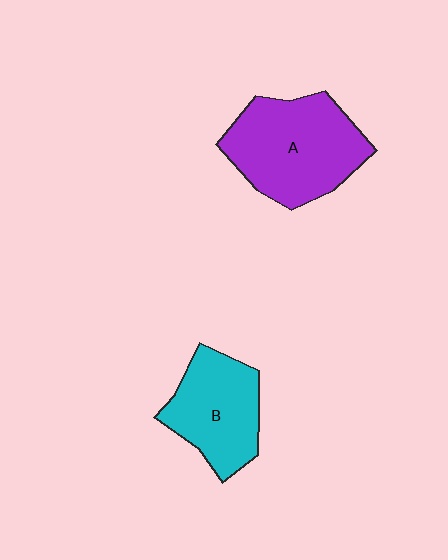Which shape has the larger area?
Shape A (purple).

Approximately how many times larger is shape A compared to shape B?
Approximately 1.3 times.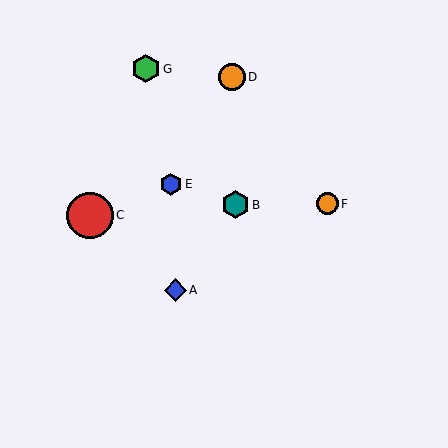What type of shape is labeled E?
Shape E is a blue hexagon.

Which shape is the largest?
The red circle (labeled C) is the largest.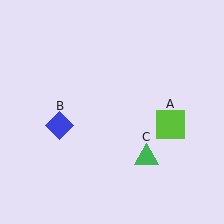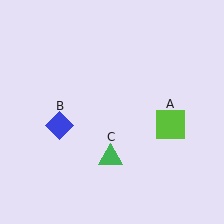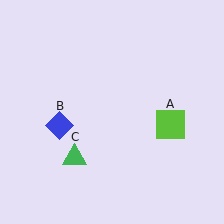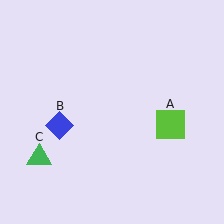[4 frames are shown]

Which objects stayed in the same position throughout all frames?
Lime square (object A) and blue diamond (object B) remained stationary.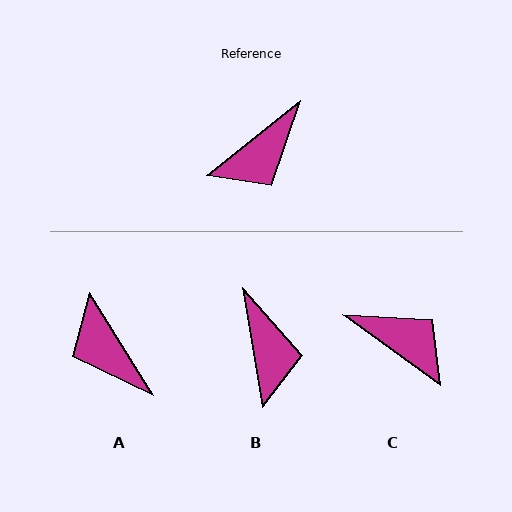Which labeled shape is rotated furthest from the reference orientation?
C, about 106 degrees away.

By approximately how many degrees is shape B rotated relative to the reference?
Approximately 61 degrees counter-clockwise.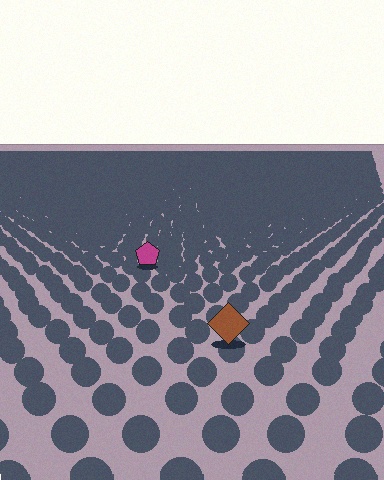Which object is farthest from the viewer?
The magenta pentagon is farthest from the viewer. It appears smaller and the ground texture around it is denser.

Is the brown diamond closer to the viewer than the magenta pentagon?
Yes. The brown diamond is closer — you can tell from the texture gradient: the ground texture is coarser near it.